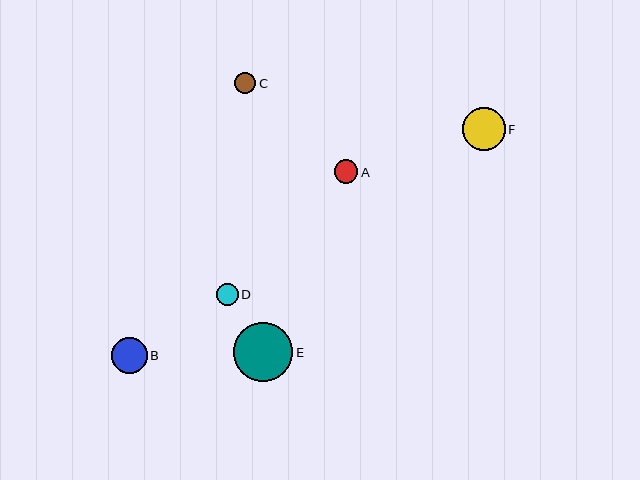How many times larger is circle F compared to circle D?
Circle F is approximately 2.0 times the size of circle D.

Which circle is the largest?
Circle E is the largest with a size of approximately 59 pixels.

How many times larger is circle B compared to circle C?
Circle B is approximately 1.7 times the size of circle C.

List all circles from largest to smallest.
From largest to smallest: E, F, B, A, D, C.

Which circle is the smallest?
Circle C is the smallest with a size of approximately 21 pixels.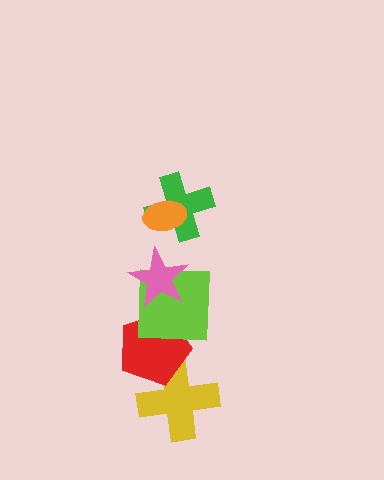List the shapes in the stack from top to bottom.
From top to bottom: the orange ellipse, the green cross, the pink star, the lime square, the red pentagon, the yellow cross.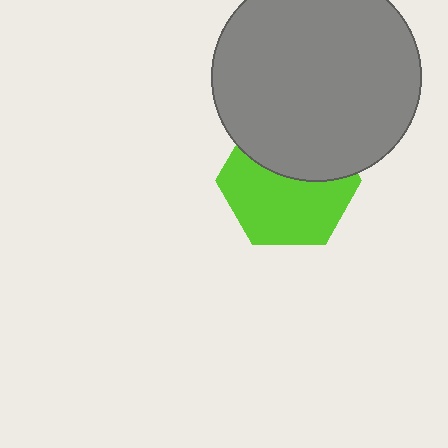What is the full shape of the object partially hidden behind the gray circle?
The partially hidden object is a lime hexagon.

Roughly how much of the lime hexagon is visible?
About half of it is visible (roughly 59%).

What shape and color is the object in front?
The object in front is a gray circle.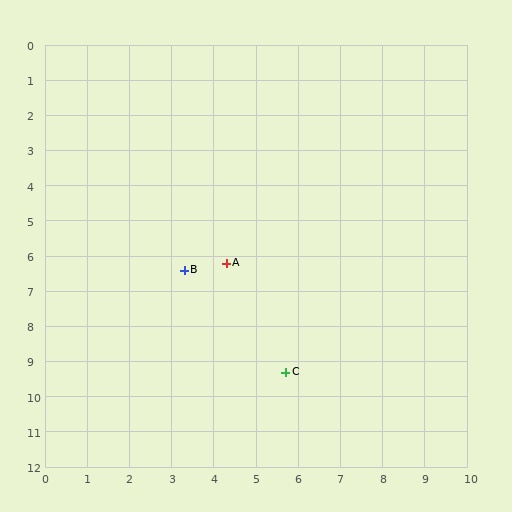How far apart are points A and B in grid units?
Points A and B are about 1.0 grid units apart.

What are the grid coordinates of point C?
Point C is at approximately (5.7, 9.3).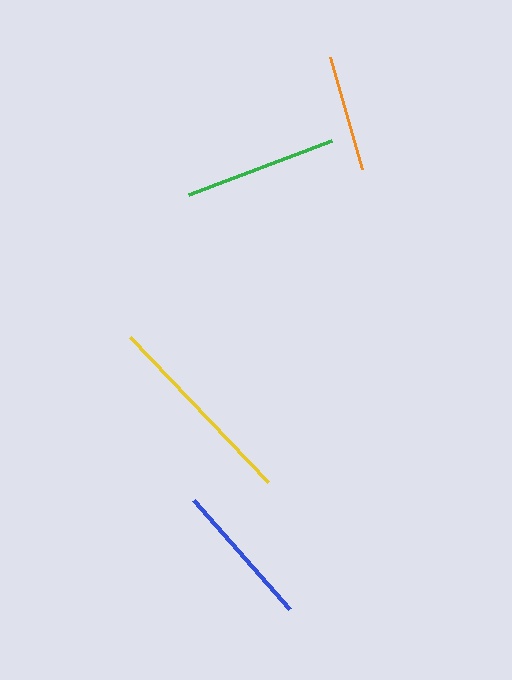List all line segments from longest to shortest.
From longest to shortest: yellow, green, blue, orange.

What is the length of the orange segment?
The orange segment is approximately 117 pixels long.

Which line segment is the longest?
The yellow line is the longest at approximately 200 pixels.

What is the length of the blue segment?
The blue segment is approximately 145 pixels long.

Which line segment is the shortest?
The orange line is the shortest at approximately 117 pixels.